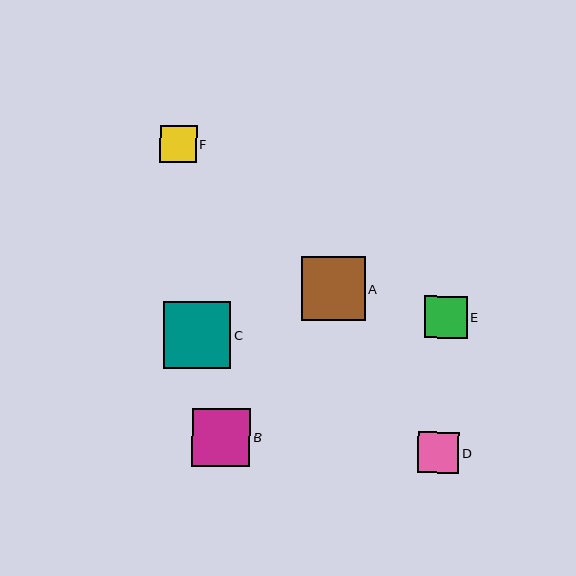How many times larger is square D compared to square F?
Square D is approximately 1.1 times the size of square F.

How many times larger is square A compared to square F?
Square A is approximately 1.7 times the size of square F.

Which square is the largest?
Square C is the largest with a size of approximately 67 pixels.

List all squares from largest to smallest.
From largest to smallest: C, A, B, E, D, F.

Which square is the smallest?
Square F is the smallest with a size of approximately 37 pixels.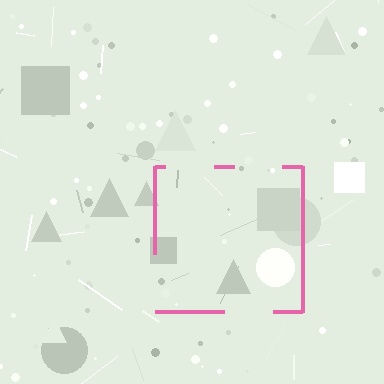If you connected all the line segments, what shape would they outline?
They would outline a square.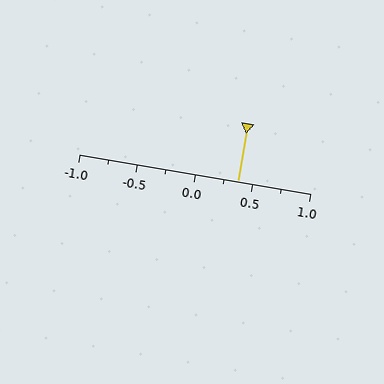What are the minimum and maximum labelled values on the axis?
The axis runs from -1.0 to 1.0.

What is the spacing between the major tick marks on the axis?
The major ticks are spaced 0.5 apart.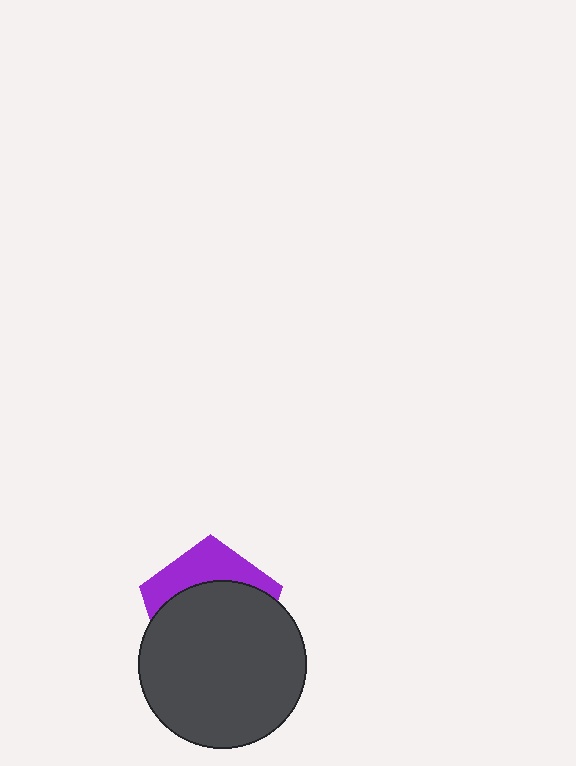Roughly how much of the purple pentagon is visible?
A small part of it is visible (roughly 32%).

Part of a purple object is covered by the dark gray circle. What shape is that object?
It is a pentagon.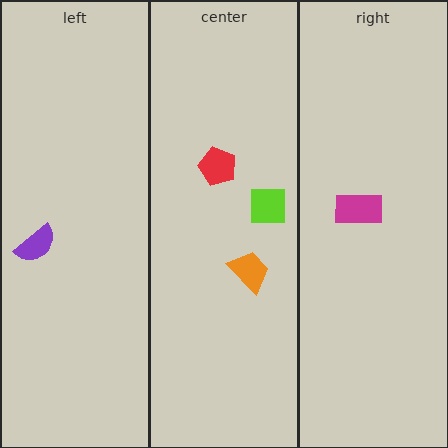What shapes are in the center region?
The orange trapezoid, the lime square, the red pentagon.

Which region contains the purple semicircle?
The left region.